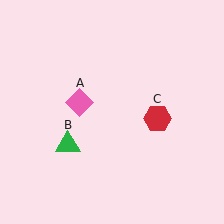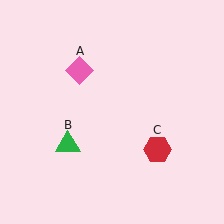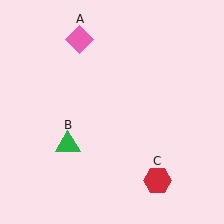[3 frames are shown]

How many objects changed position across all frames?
2 objects changed position: pink diamond (object A), red hexagon (object C).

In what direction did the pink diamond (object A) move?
The pink diamond (object A) moved up.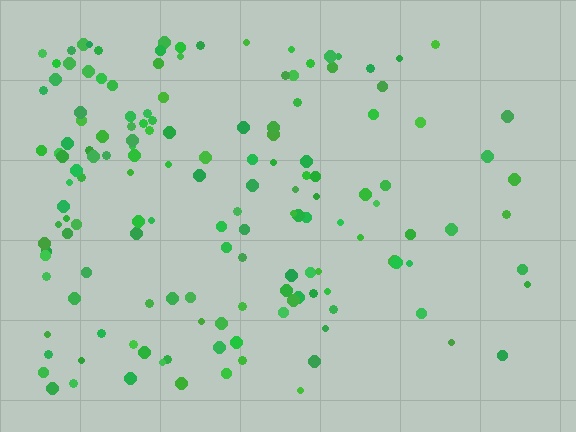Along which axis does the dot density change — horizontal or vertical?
Horizontal.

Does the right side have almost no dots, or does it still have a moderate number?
Still a moderate number, just noticeably fewer than the left.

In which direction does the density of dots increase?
From right to left, with the left side densest.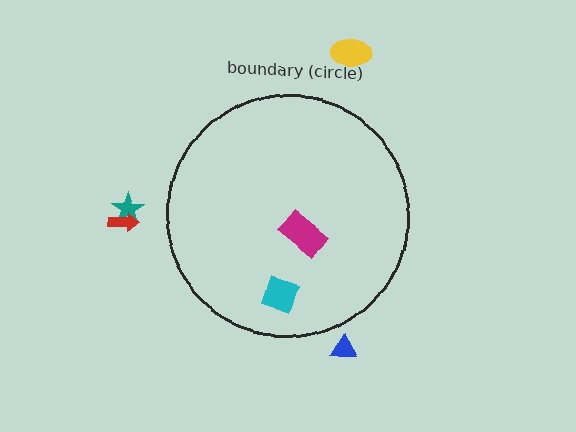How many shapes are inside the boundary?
2 inside, 4 outside.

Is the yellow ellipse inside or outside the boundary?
Outside.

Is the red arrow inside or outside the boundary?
Outside.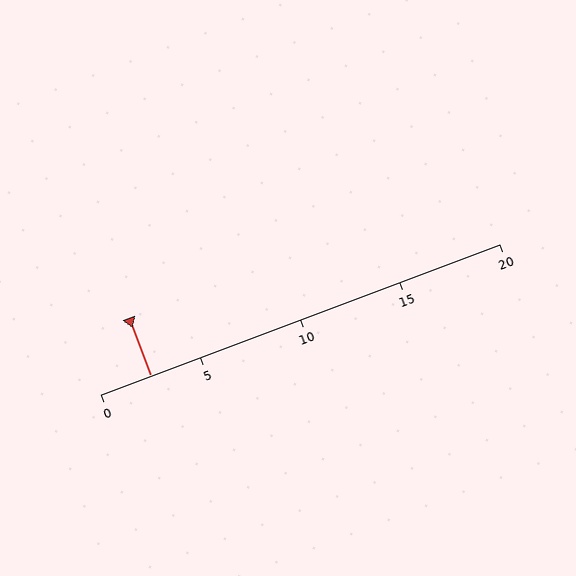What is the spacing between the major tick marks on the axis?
The major ticks are spaced 5 apart.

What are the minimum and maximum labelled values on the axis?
The axis runs from 0 to 20.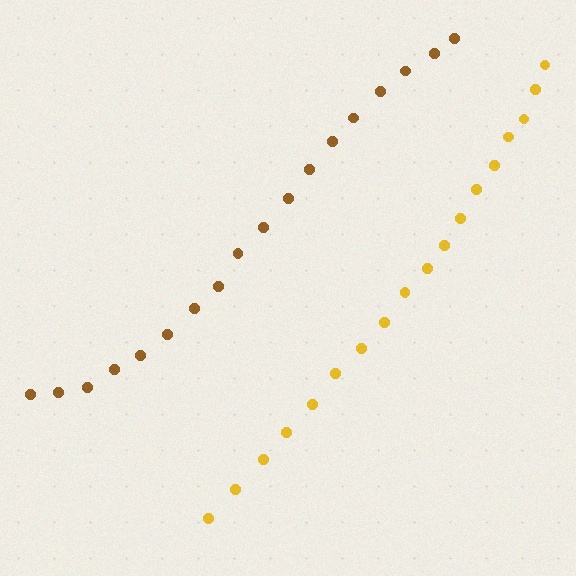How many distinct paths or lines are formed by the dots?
There are 2 distinct paths.